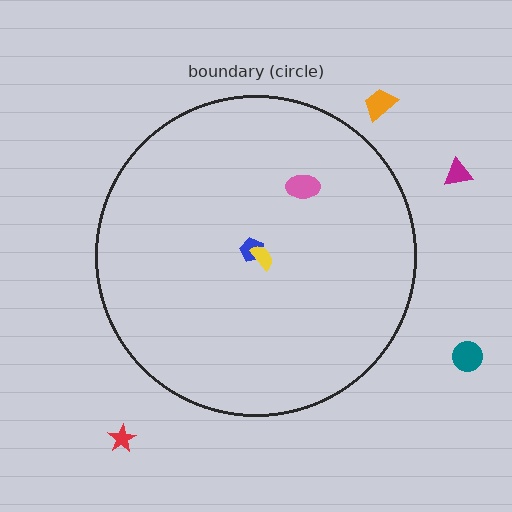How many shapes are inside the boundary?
3 inside, 4 outside.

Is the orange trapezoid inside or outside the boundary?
Outside.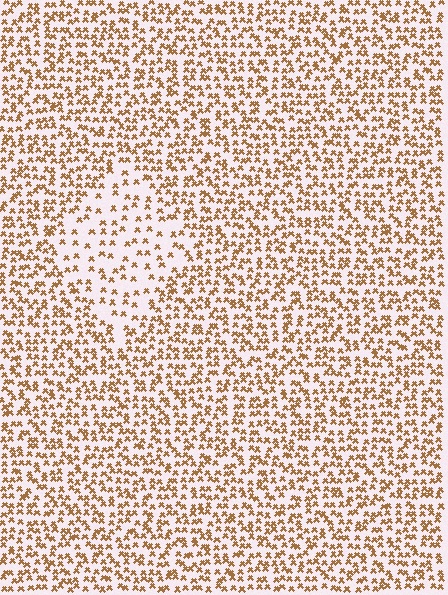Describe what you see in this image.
The image contains small brown elements arranged at two different densities. A diamond-shaped region is visible where the elements are less densely packed than the surrounding area.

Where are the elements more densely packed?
The elements are more densely packed outside the diamond boundary.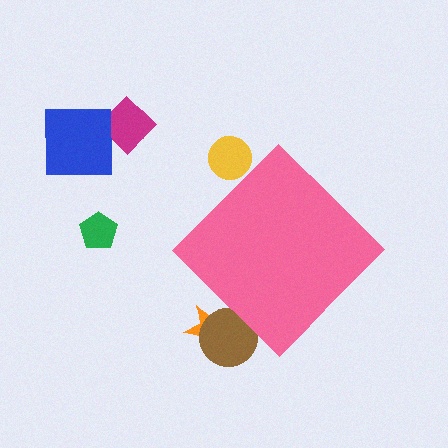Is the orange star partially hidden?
Yes, the orange star is partially hidden behind the pink diamond.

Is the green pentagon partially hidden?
No, the green pentagon is fully visible.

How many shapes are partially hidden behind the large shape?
3 shapes are partially hidden.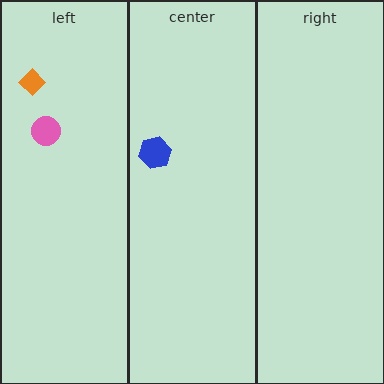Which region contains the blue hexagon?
The center region.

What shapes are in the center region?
The blue hexagon.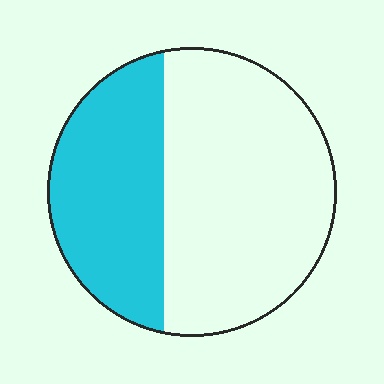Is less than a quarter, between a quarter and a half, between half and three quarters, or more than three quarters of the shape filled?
Between a quarter and a half.